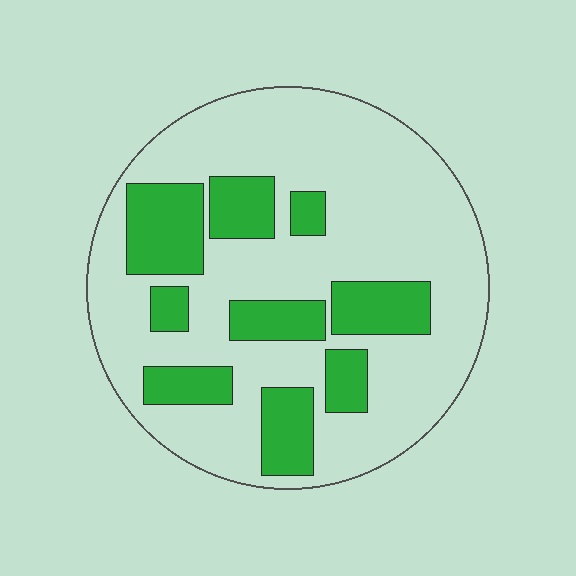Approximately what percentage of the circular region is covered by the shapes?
Approximately 25%.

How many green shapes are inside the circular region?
9.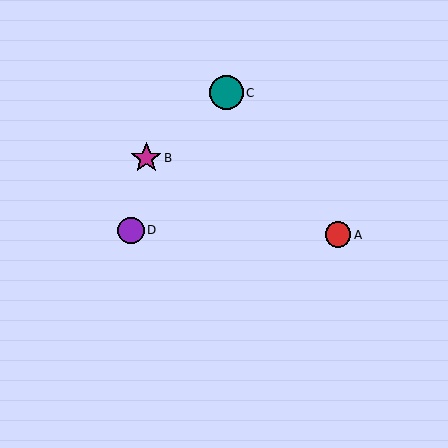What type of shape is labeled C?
Shape C is a teal circle.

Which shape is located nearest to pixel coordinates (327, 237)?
The red circle (labeled A) at (338, 235) is nearest to that location.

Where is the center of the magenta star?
The center of the magenta star is at (146, 158).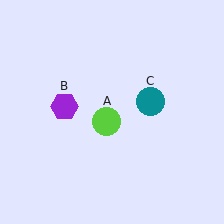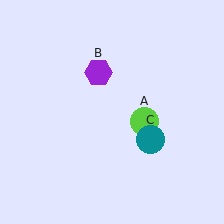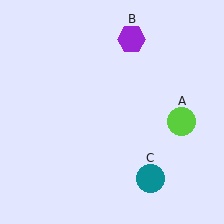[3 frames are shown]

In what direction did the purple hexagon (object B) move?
The purple hexagon (object B) moved up and to the right.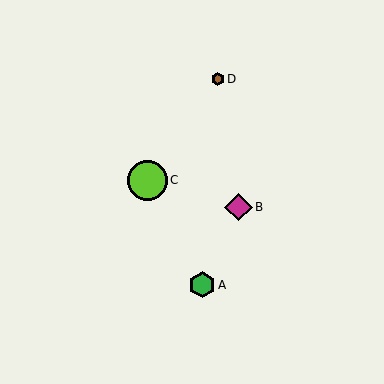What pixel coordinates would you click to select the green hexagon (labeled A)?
Click at (202, 285) to select the green hexagon A.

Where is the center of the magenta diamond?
The center of the magenta diamond is at (238, 207).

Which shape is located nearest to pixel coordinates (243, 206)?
The magenta diamond (labeled B) at (238, 207) is nearest to that location.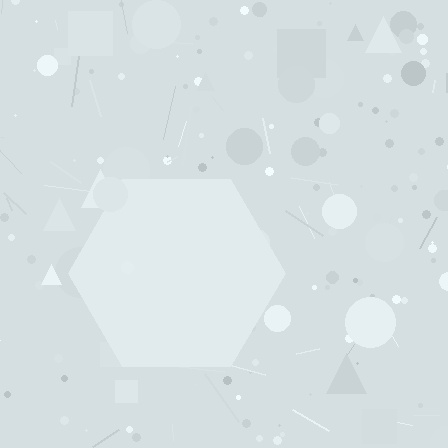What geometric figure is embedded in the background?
A hexagon is embedded in the background.